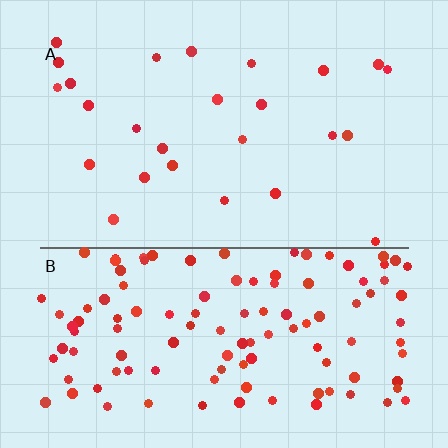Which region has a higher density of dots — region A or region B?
B (the bottom).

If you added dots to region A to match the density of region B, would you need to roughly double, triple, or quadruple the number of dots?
Approximately quadruple.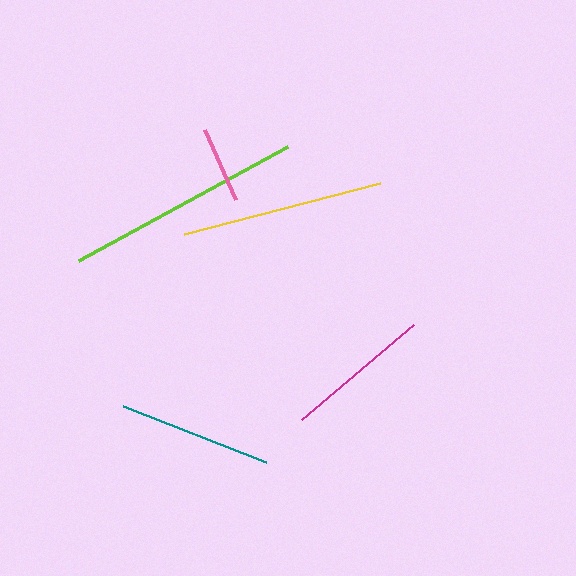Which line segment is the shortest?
The pink line is the shortest at approximately 77 pixels.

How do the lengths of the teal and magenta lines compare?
The teal and magenta lines are approximately the same length.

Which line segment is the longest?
The lime line is the longest at approximately 238 pixels.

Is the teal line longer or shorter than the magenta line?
The teal line is longer than the magenta line.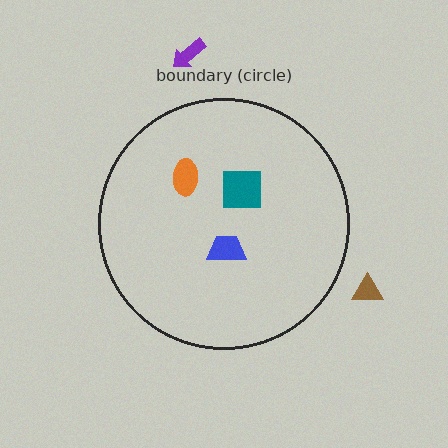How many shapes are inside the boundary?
3 inside, 2 outside.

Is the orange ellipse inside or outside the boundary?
Inside.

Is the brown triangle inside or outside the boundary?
Outside.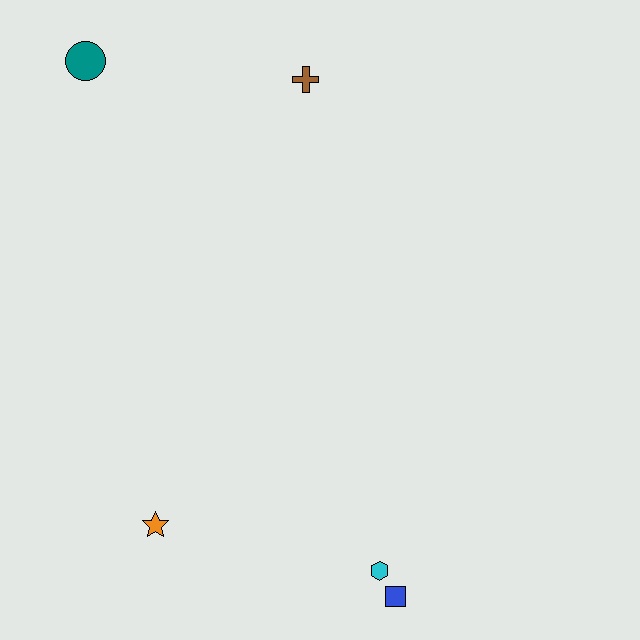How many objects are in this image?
There are 5 objects.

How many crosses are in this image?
There is 1 cross.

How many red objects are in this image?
There are no red objects.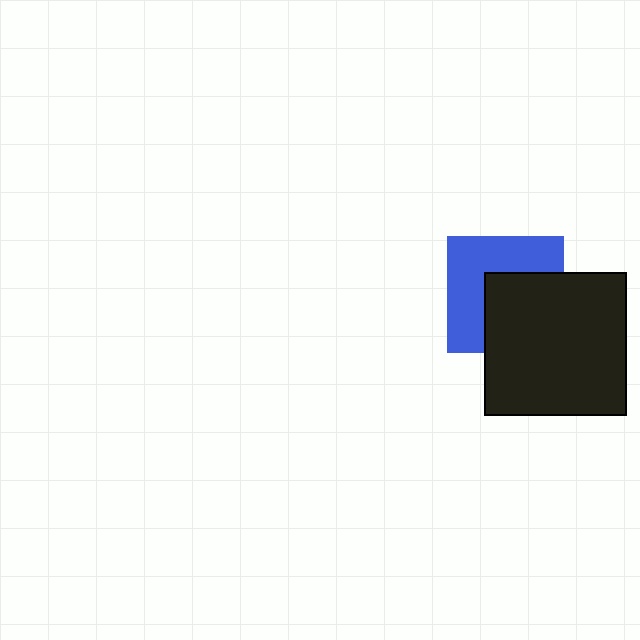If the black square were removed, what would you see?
You would see the complete blue square.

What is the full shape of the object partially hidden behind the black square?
The partially hidden object is a blue square.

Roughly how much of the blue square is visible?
About half of it is visible (roughly 52%).